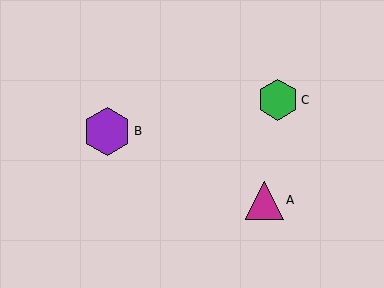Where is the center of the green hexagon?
The center of the green hexagon is at (278, 100).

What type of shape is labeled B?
Shape B is a purple hexagon.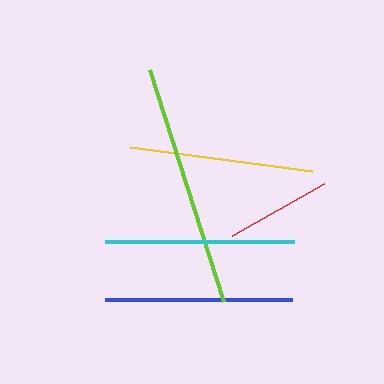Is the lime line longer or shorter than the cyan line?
The lime line is longer than the cyan line.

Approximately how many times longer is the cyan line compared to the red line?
The cyan line is approximately 1.8 times the length of the red line.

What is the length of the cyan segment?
The cyan segment is approximately 189 pixels long.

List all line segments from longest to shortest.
From longest to shortest: lime, cyan, blue, yellow, red.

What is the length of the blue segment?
The blue segment is approximately 186 pixels long.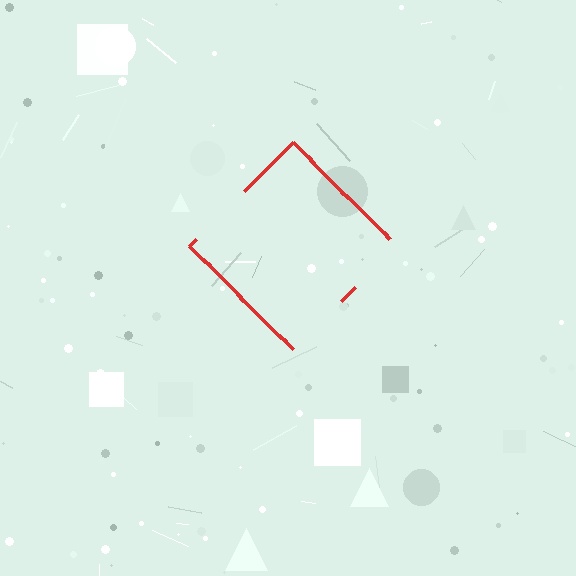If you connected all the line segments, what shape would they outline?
They would outline a diamond.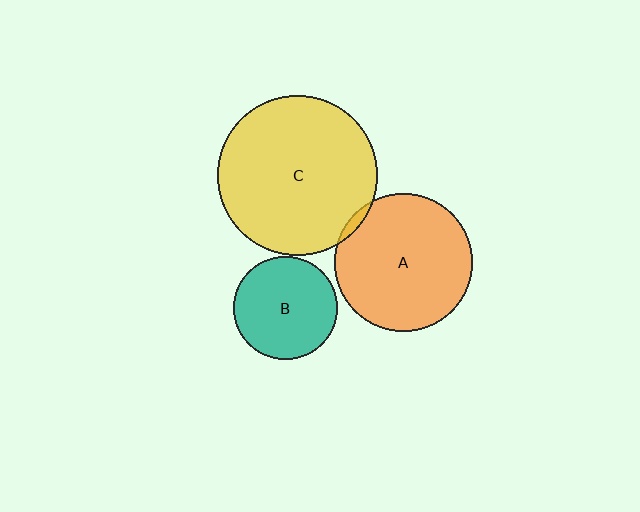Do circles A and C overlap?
Yes.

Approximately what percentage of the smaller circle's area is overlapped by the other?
Approximately 5%.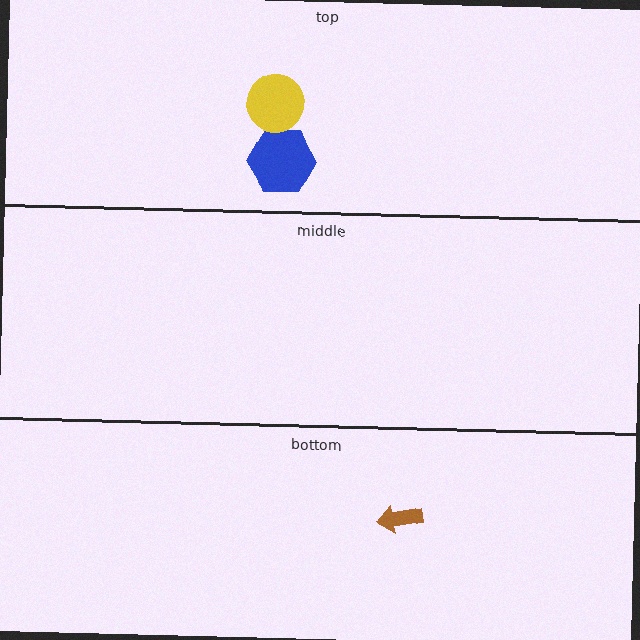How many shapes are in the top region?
2.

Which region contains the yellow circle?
The top region.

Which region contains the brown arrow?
The bottom region.